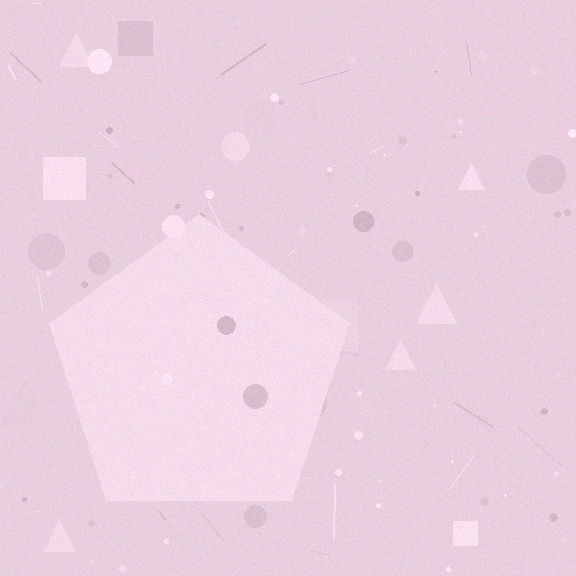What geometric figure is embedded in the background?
A pentagon is embedded in the background.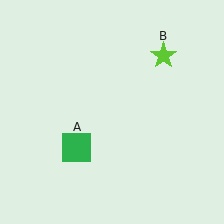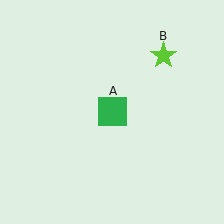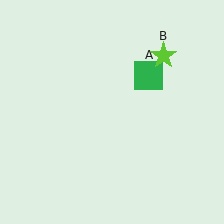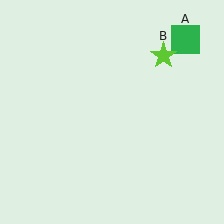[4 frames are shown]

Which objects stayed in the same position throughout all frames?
Lime star (object B) remained stationary.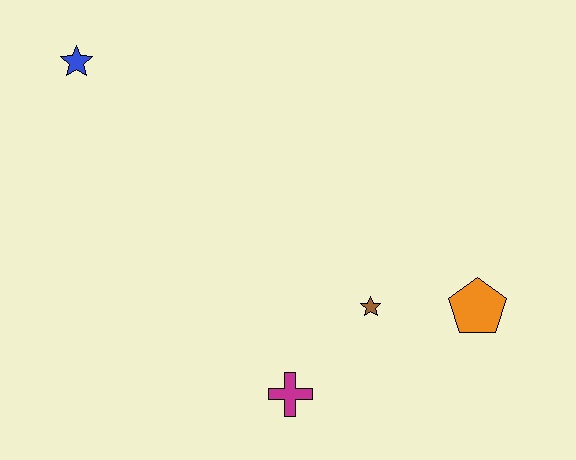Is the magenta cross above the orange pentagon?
No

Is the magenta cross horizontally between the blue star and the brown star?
Yes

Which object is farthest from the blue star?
The orange pentagon is farthest from the blue star.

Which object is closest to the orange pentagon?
The brown star is closest to the orange pentagon.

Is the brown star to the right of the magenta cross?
Yes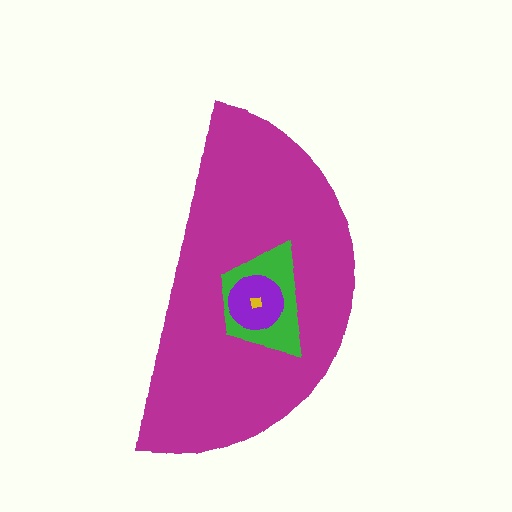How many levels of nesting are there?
4.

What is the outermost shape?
The magenta semicircle.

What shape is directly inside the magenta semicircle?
The green trapezoid.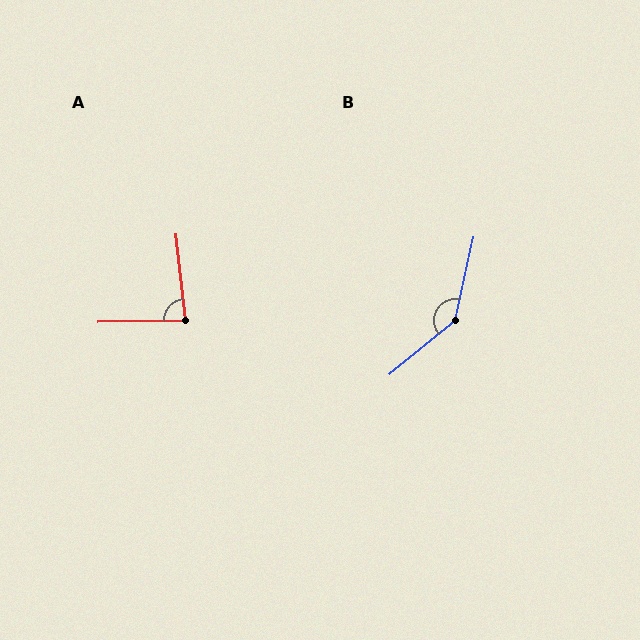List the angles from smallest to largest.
A (85°), B (142°).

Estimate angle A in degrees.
Approximately 85 degrees.